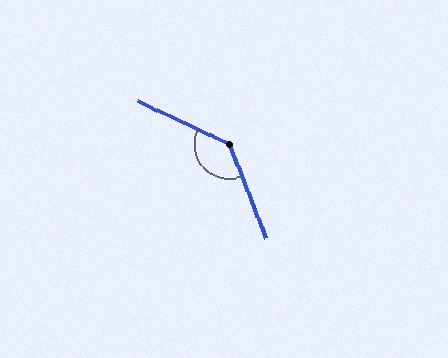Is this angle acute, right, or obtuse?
It is obtuse.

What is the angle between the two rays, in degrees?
Approximately 137 degrees.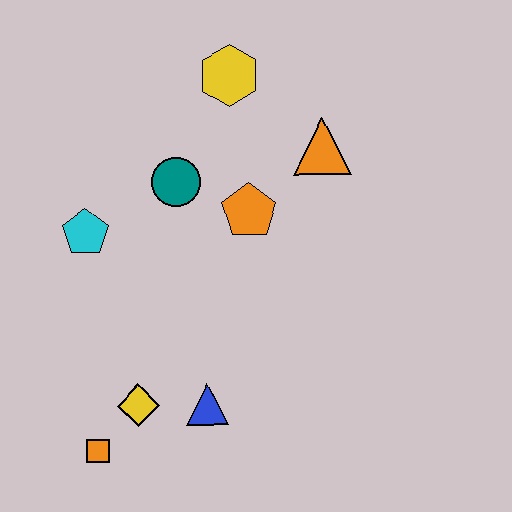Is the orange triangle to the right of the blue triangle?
Yes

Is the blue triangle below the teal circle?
Yes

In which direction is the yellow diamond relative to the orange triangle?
The yellow diamond is below the orange triangle.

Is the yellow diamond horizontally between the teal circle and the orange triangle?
No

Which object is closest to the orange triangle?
The orange pentagon is closest to the orange triangle.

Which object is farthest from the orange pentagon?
The orange square is farthest from the orange pentagon.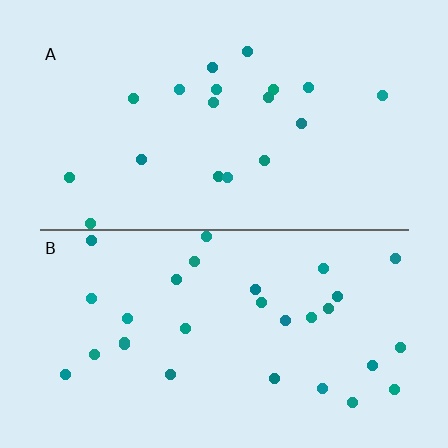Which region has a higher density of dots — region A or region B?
B (the bottom).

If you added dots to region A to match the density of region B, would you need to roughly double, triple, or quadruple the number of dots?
Approximately double.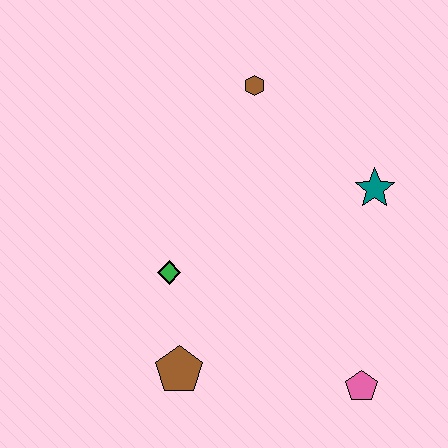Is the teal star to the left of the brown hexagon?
No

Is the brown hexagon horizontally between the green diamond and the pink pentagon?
Yes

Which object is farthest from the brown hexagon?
The pink pentagon is farthest from the brown hexagon.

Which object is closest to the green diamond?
The brown pentagon is closest to the green diamond.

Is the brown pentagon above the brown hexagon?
No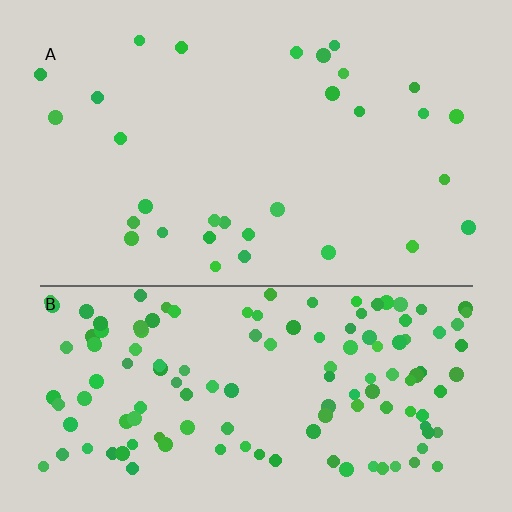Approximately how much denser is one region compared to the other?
Approximately 4.4× — region B over region A.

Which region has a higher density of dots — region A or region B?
B (the bottom).